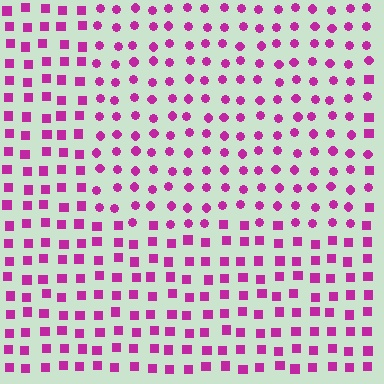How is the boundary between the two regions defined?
The boundary is defined by a change in element shape: circles inside vs. squares outside. All elements share the same color and spacing.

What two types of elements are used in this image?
The image uses circles inside the rectangle region and squares outside it.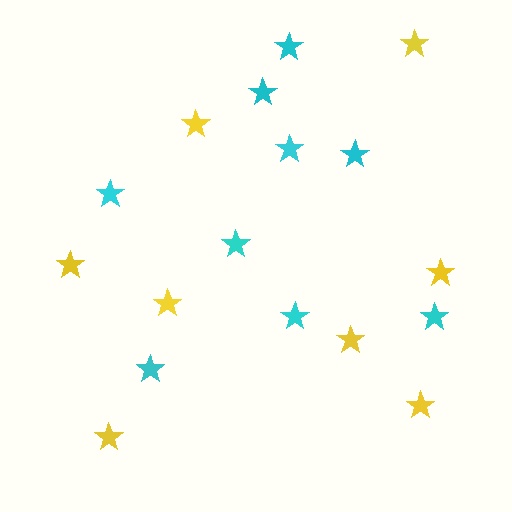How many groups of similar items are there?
There are 2 groups: one group of yellow stars (8) and one group of cyan stars (9).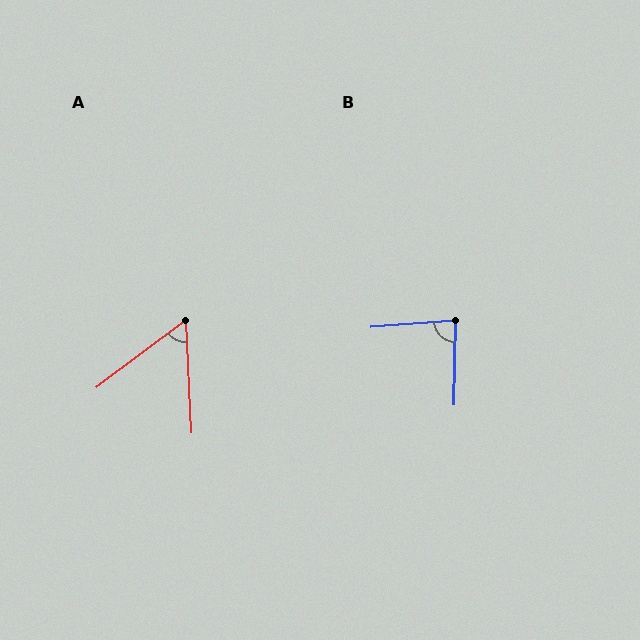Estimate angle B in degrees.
Approximately 84 degrees.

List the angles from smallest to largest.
A (56°), B (84°).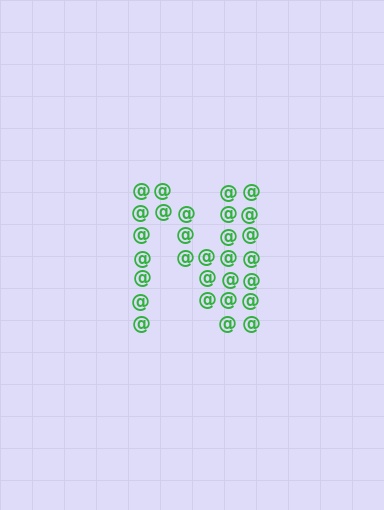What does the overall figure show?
The overall figure shows the letter N.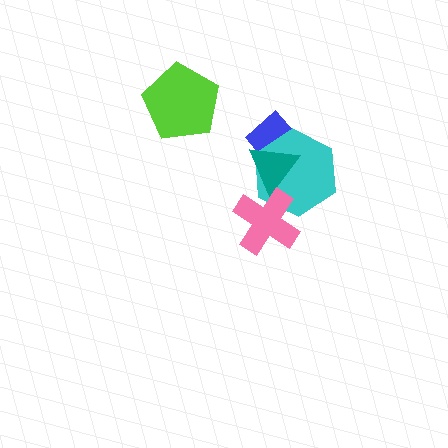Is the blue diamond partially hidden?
Yes, it is partially covered by another shape.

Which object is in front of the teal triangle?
The pink cross is in front of the teal triangle.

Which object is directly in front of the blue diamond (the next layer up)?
The cyan hexagon is directly in front of the blue diamond.